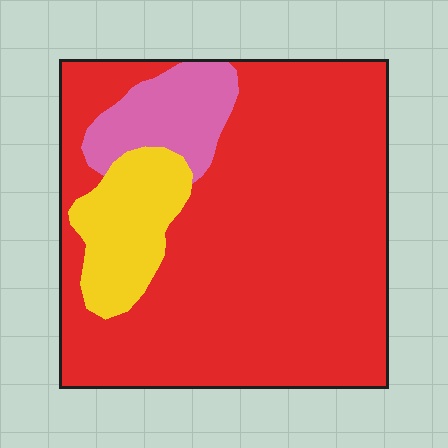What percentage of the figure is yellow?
Yellow takes up about one eighth (1/8) of the figure.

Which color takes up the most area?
Red, at roughly 75%.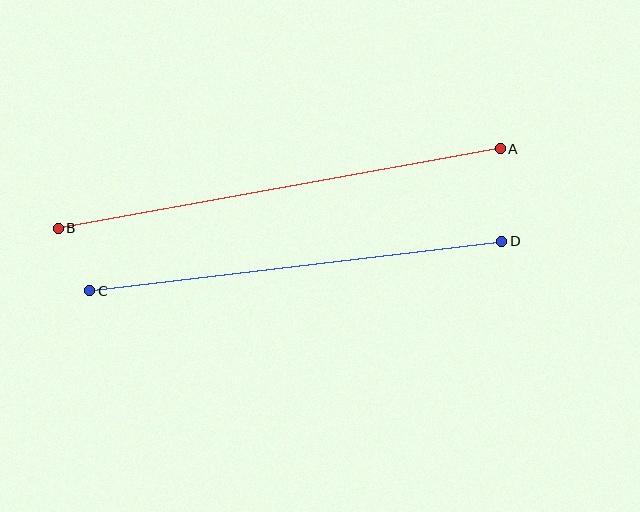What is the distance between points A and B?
The distance is approximately 449 pixels.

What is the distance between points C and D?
The distance is approximately 415 pixels.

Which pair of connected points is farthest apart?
Points A and B are farthest apart.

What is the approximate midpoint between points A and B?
The midpoint is at approximately (279, 189) pixels.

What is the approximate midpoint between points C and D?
The midpoint is at approximately (296, 266) pixels.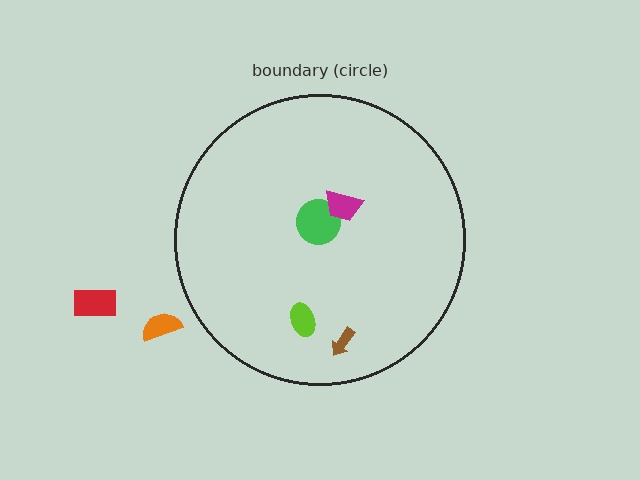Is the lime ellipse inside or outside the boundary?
Inside.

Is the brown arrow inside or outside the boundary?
Inside.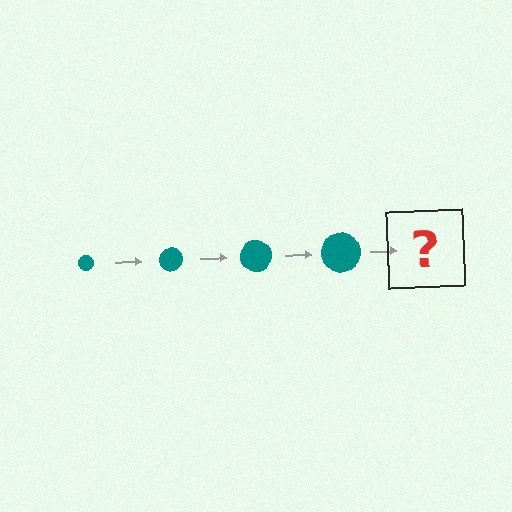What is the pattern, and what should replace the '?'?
The pattern is that the circle gets progressively larger each step. The '?' should be a teal circle, larger than the previous one.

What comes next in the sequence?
The next element should be a teal circle, larger than the previous one.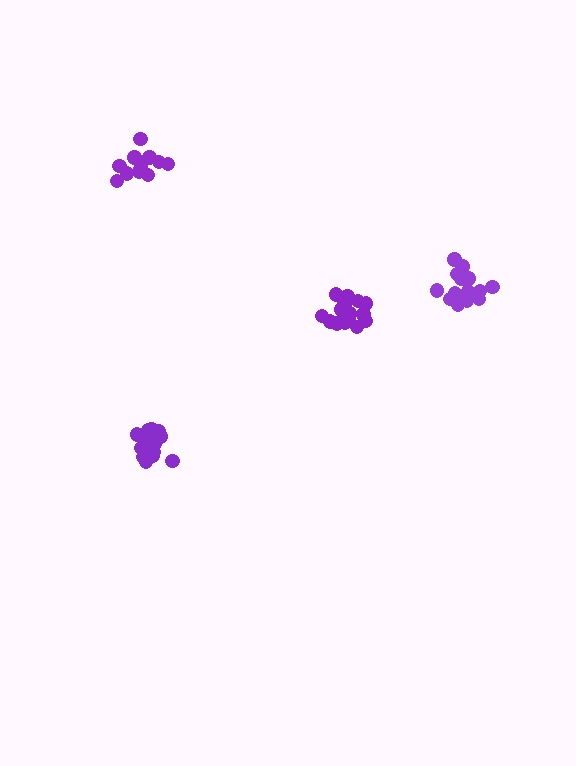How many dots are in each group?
Group 1: 18 dots, Group 2: 13 dots, Group 3: 18 dots, Group 4: 17 dots (66 total).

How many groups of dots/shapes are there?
There are 4 groups.